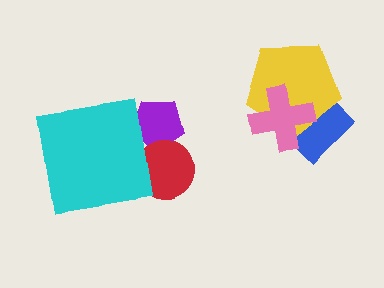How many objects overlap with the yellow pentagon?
2 objects overlap with the yellow pentagon.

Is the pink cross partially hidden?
No, no other shape covers it.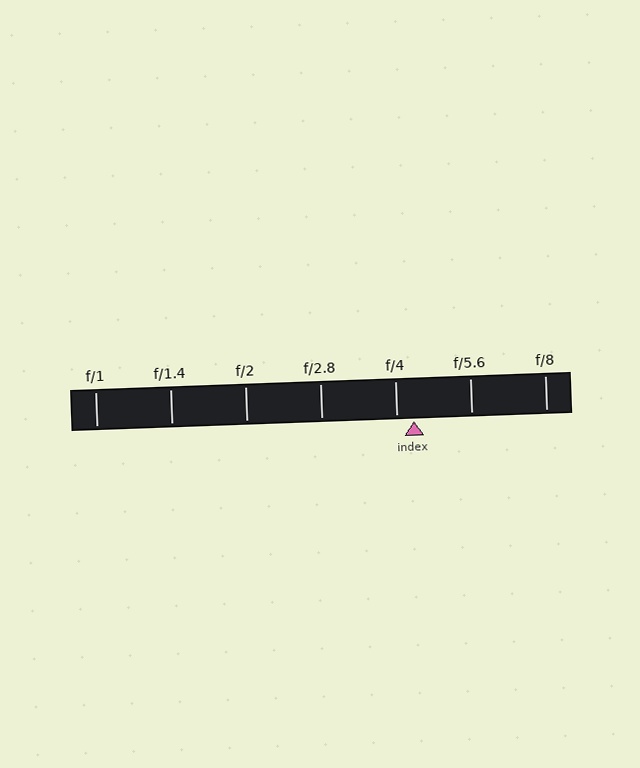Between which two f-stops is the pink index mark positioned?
The index mark is between f/4 and f/5.6.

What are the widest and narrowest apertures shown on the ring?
The widest aperture shown is f/1 and the narrowest is f/8.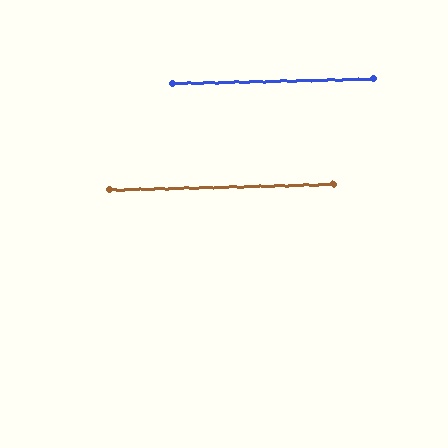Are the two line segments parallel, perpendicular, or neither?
Parallel — their directions differ by only 0.1°.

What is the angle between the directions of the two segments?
Approximately 0 degrees.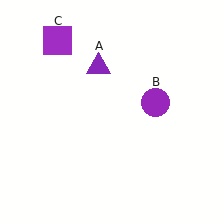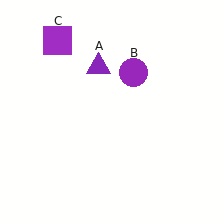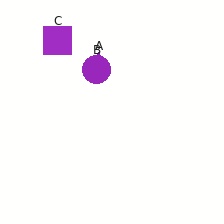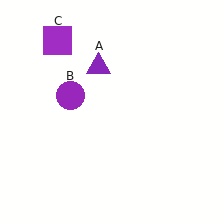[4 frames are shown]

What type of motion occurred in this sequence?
The purple circle (object B) rotated counterclockwise around the center of the scene.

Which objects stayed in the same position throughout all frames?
Purple triangle (object A) and purple square (object C) remained stationary.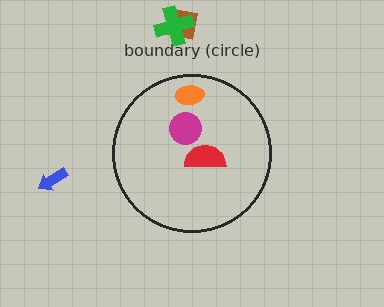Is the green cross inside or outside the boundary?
Outside.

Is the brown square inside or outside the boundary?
Outside.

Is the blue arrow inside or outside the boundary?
Outside.